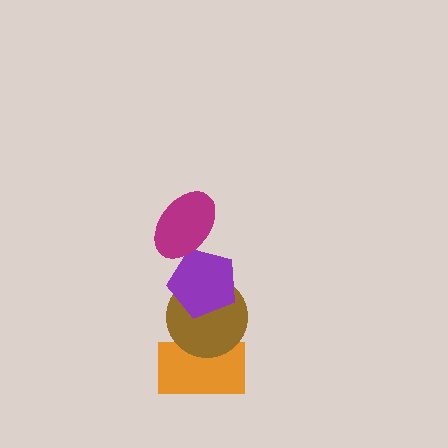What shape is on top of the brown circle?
The purple pentagon is on top of the brown circle.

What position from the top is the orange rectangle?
The orange rectangle is 4th from the top.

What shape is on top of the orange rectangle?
The brown circle is on top of the orange rectangle.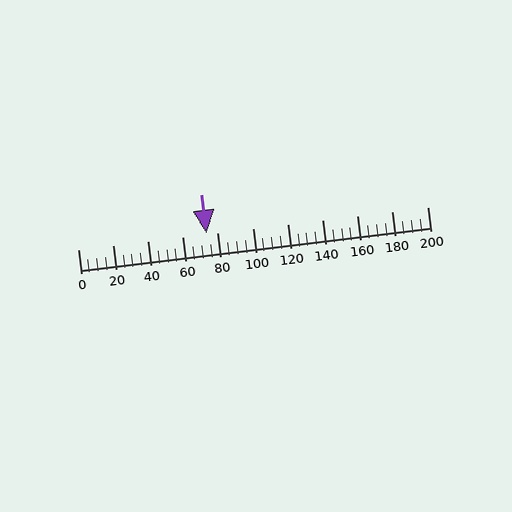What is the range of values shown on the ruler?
The ruler shows values from 0 to 200.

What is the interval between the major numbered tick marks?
The major tick marks are spaced 20 units apart.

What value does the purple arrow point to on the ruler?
The purple arrow points to approximately 74.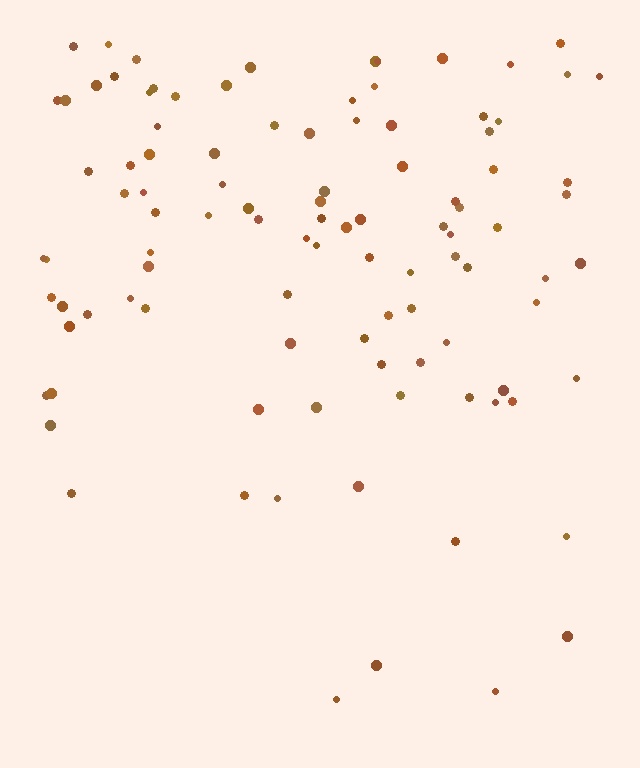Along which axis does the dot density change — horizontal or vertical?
Vertical.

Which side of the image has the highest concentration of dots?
The top.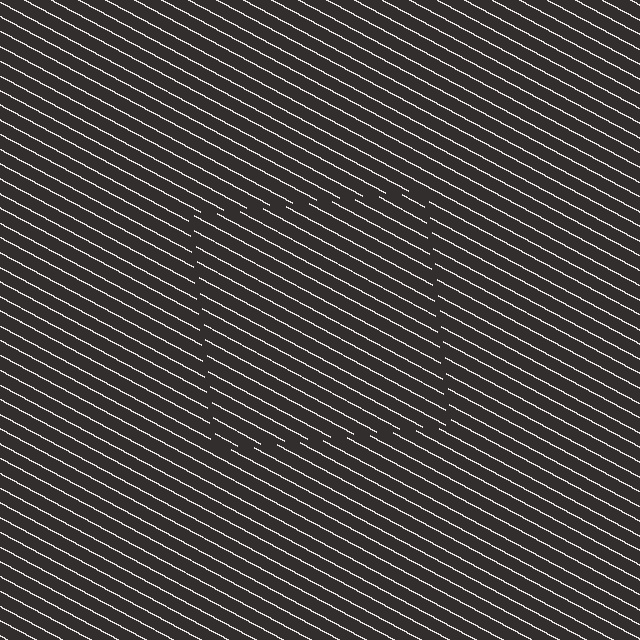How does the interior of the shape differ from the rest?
The interior of the shape contains the same grating, shifted by half a period — the contour is defined by the phase discontinuity where line-ends from the inner and outer gratings abut.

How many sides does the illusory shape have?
4 sides — the line-ends trace a square.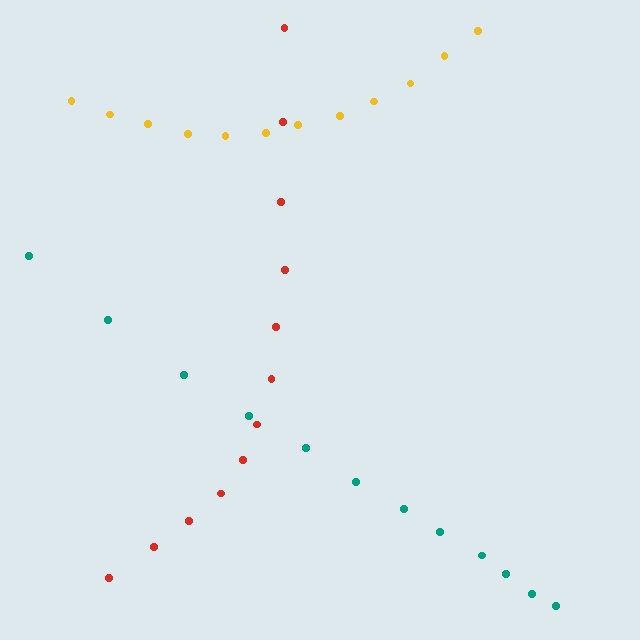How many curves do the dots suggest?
There are 3 distinct paths.